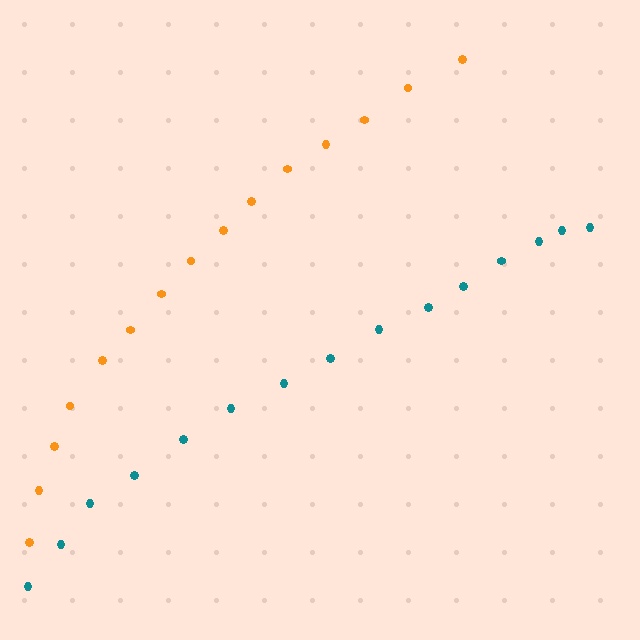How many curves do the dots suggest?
There are 2 distinct paths.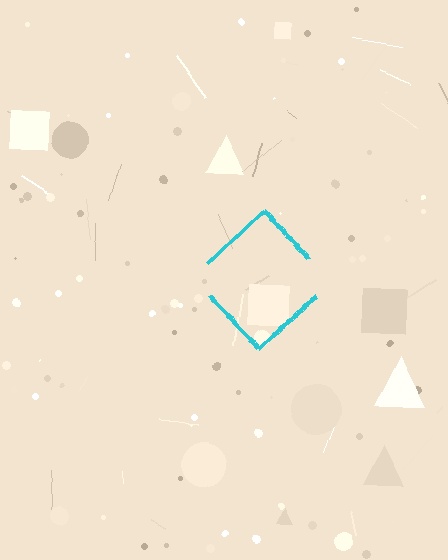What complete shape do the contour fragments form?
The contour fragments form a diamond.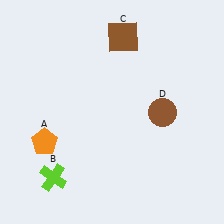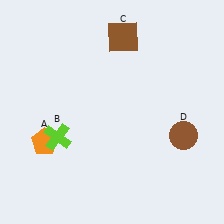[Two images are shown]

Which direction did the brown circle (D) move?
The brown circle (D) moved down.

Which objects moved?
The objects that moved are: the lime cross (B), the brown circle (D).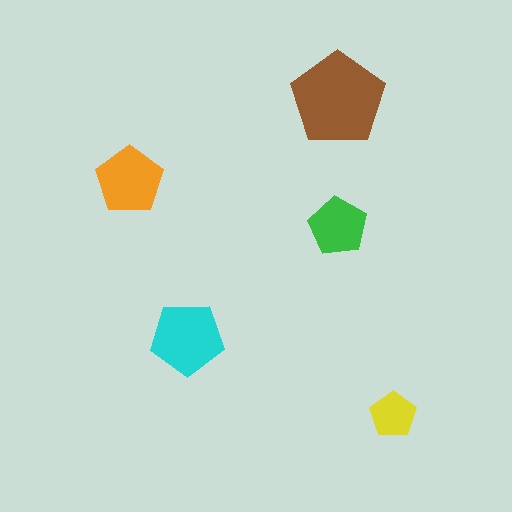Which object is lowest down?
The yellow pentagon is bottommost.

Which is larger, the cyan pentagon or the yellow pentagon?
The cyan one.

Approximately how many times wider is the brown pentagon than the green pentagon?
About 1.5 times wider.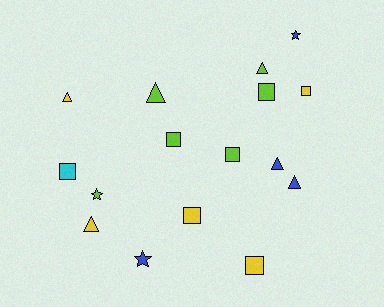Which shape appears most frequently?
Square, with 7 objects.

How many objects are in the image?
There are 16 objects.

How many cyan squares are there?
There is 1 cyan square.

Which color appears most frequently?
Lime, with 6 objects.